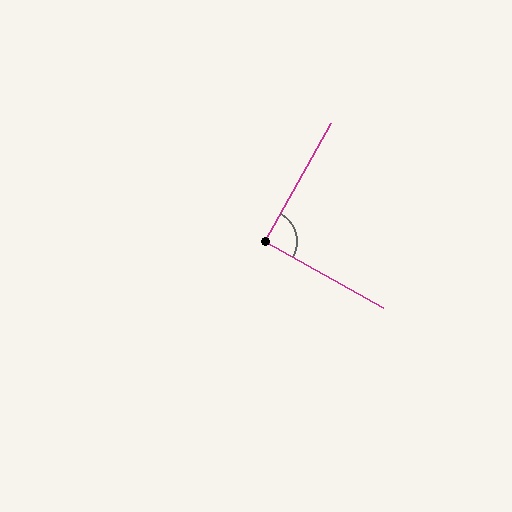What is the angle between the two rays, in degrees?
Approximately 90 degrees.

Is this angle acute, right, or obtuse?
It is approximately a right angle.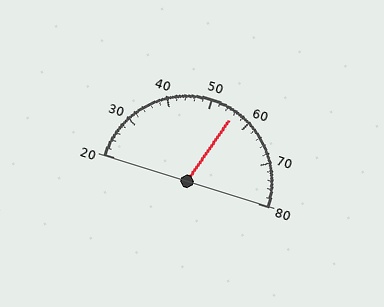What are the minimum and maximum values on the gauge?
The gauge ranges from 20 to 80.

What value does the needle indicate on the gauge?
The needle indicates approximately 56.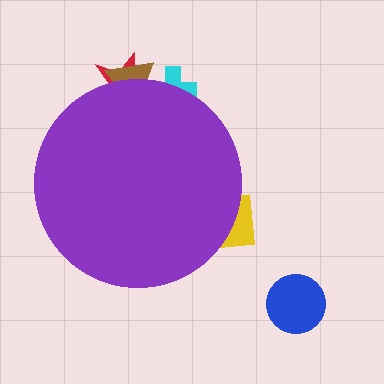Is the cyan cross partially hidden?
Yes, the cyan cross is partially hidden behind the purple circle.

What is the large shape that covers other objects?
A purple circle.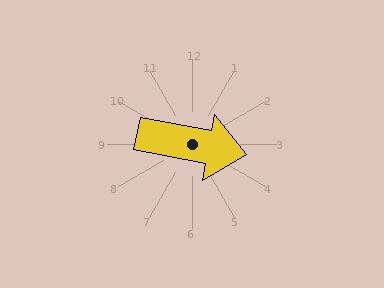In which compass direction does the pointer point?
East.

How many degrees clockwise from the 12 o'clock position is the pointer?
Approximately 101 degrees.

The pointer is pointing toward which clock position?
Roughly 3 o'clock.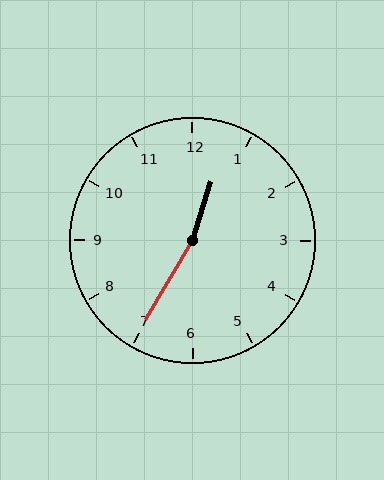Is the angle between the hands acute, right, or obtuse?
It is obtuse.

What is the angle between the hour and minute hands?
Approximately 168 degrees.